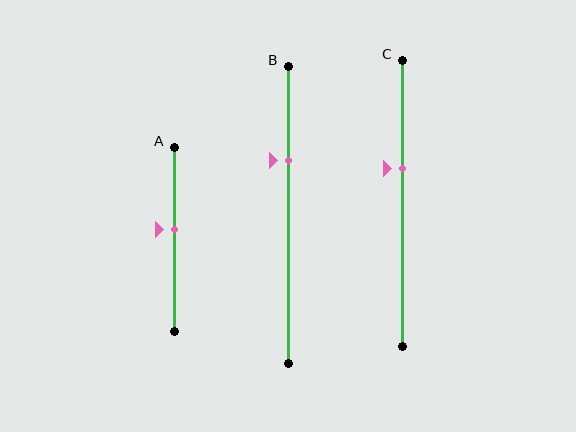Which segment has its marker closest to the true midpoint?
Segment A has its marker closest to the true midpoint.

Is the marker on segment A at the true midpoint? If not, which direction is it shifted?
No, the marker on segment A is shifted upward by about 5% of the segment length.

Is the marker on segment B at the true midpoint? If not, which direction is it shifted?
No, the marker on segment B is shifted upward by about 18% of the segment length.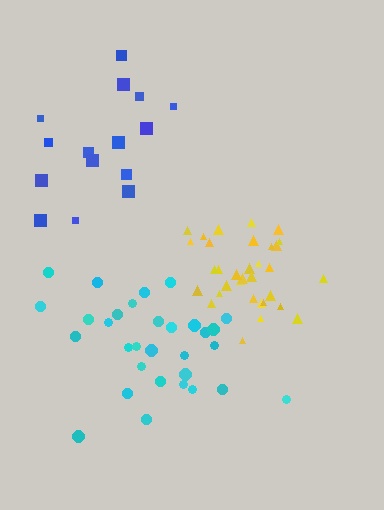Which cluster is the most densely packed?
Yellow.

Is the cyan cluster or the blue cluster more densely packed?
Cyan.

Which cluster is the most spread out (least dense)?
Blue.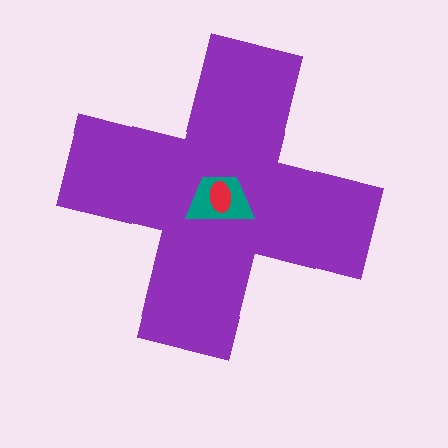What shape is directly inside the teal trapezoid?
The red ellipse.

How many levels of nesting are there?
3.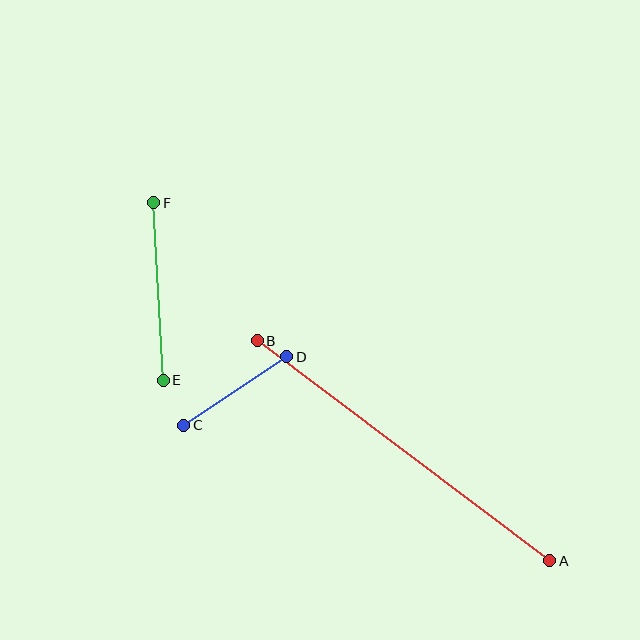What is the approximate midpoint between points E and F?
The midpoint is at approximately (159, 291) pixels.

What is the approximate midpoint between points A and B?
The midpoint is at approximately (404, 451) pixels.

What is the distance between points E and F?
The distance is approximately 177 pixels.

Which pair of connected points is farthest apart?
Points A and B are farthest apart.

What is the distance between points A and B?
The distance is approximately 366 pixels.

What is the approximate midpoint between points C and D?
The midpoint is at approximately (235, 391) pixels.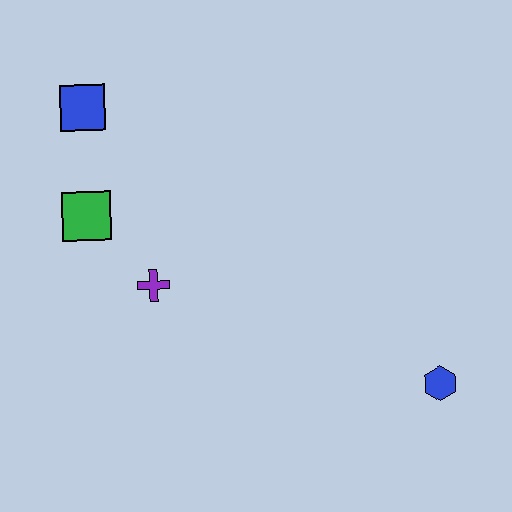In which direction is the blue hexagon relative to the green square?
The blue hexagon is to the right of the green square.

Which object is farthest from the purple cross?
The blue hexagon is farthest from the purple cross.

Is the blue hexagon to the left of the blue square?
No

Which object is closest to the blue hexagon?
The purple cross is closest to the blue hexagon.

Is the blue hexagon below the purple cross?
Yes